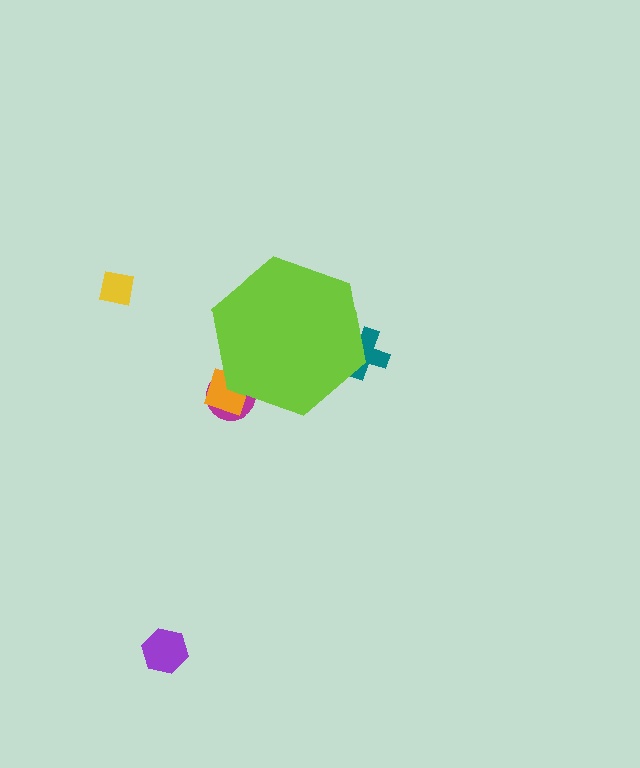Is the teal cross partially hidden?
Yes, the teal cross is partially hidden behind the lime hexagon.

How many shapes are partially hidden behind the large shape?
3 shapes are partially hidden.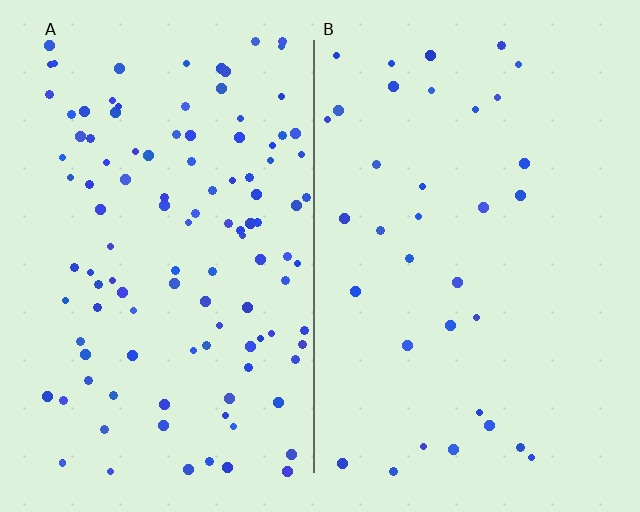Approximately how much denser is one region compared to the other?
Approximately 3.3× — region A over region B.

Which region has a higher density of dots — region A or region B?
A (the left).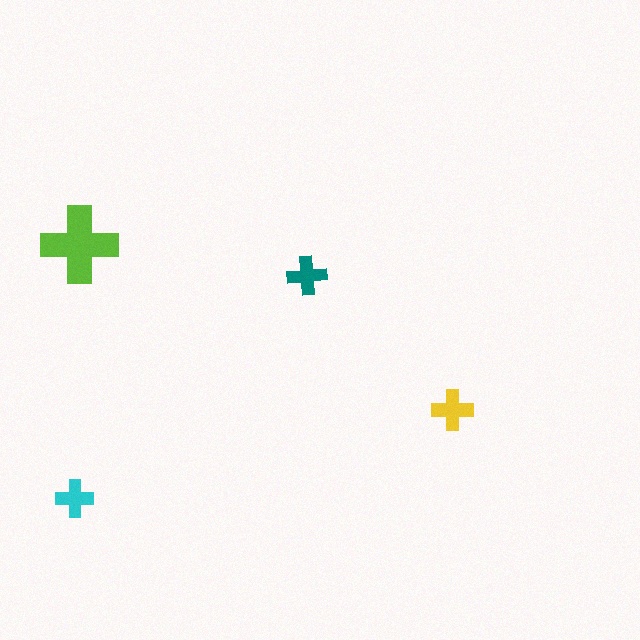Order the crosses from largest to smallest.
the lime one, the yellow one, the teal one, the cyan one.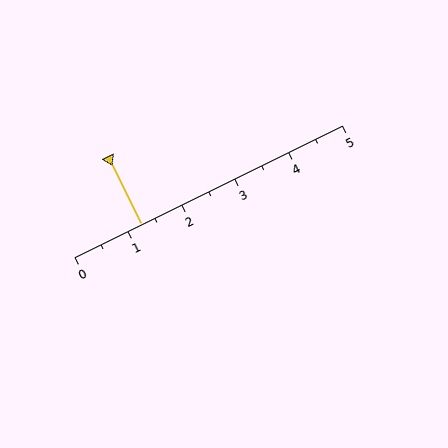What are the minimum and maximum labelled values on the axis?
The axis runs from 0 to 5.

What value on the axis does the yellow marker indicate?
The marker indicates approximately 1.2.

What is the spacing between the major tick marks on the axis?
The major ticks are spaced 1 apart.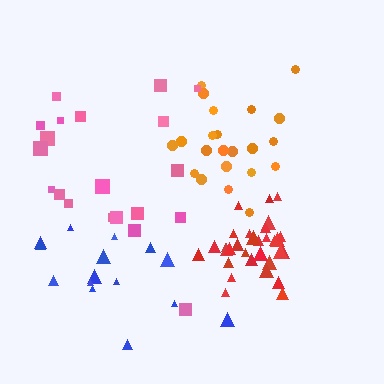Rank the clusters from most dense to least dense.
red, orange, pink, blue.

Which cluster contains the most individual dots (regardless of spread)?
Red (31).